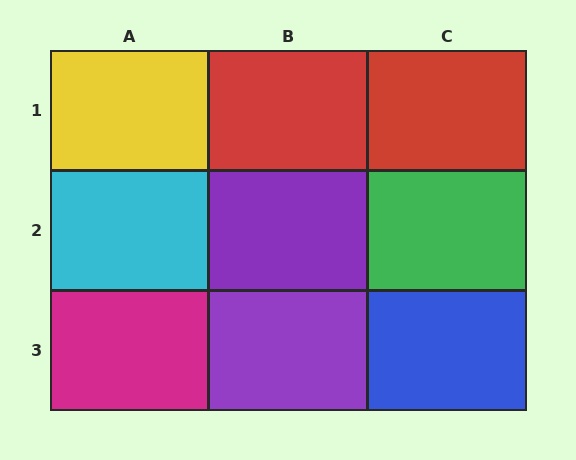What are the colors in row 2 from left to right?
Cyan, purple, green.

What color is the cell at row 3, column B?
Purple.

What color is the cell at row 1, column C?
Red.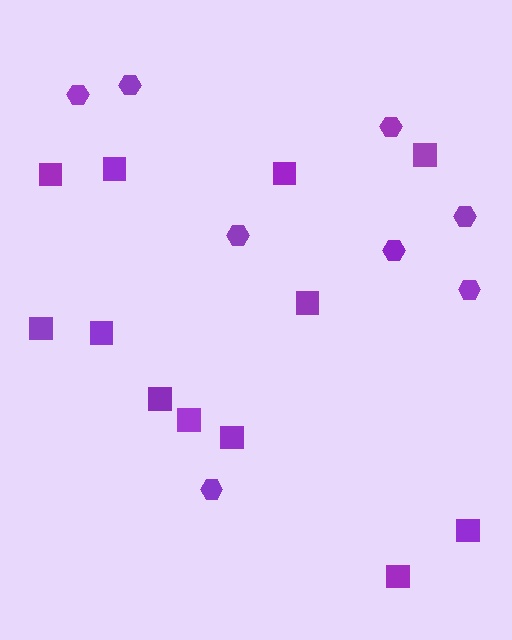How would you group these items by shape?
There are 2 groups: one group of squares (12) and one group of hexagons (8).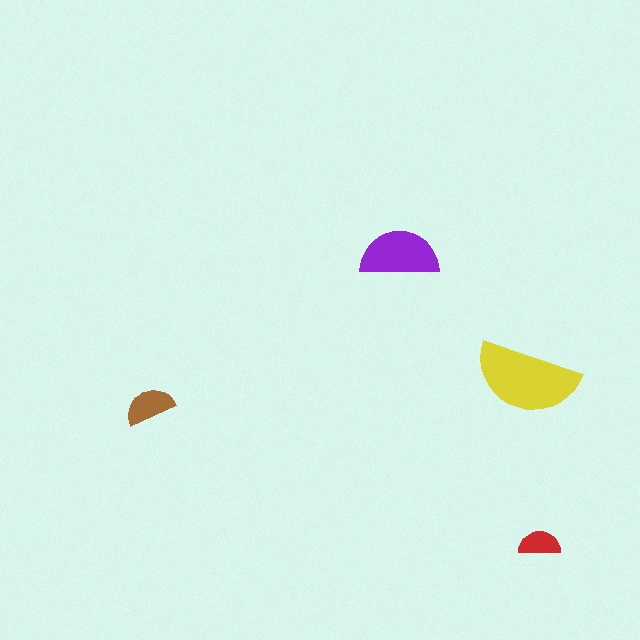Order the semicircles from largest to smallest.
the yellow one, the purple one, the brown one, the red one.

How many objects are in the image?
There are 4 objects in the image.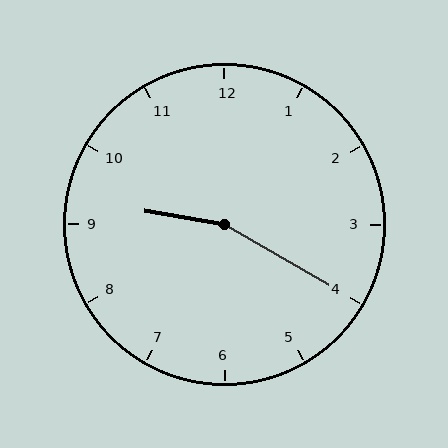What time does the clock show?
9:20.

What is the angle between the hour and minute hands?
Approximately 160 degrees.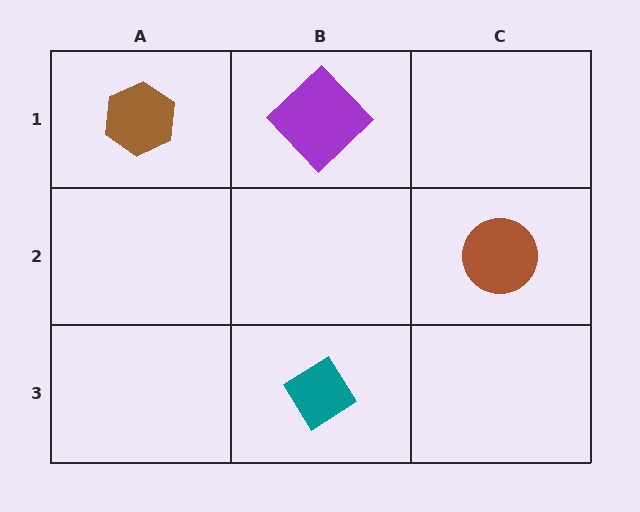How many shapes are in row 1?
2 shapes.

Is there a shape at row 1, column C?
No, that cell is empty.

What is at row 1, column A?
A brown hexagon.